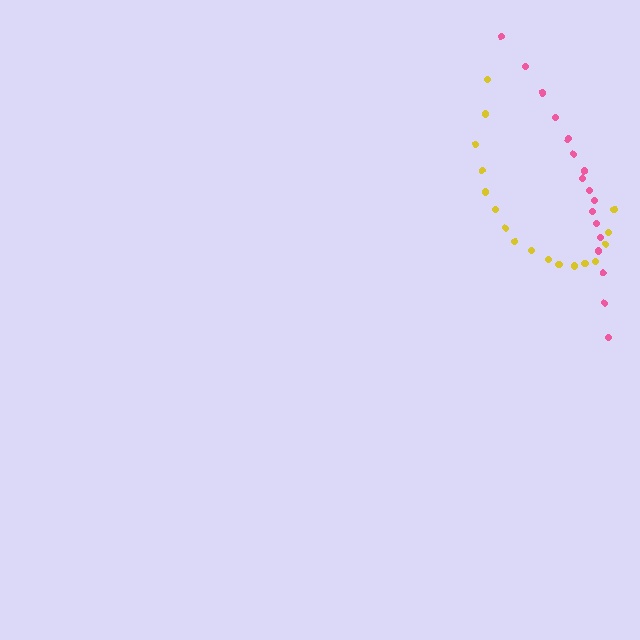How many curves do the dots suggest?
There are 2 distinct paths.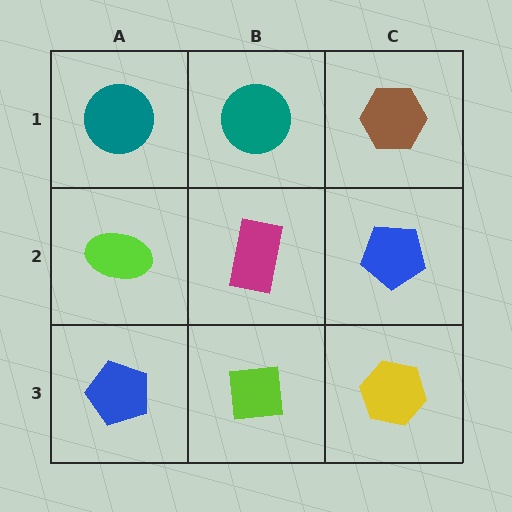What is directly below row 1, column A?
A lime ellipse.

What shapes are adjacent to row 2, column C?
A brown hexagon (row 1, column C), a yellow hexagon (row 3, column C), a magenta rectangle (row 2, column B).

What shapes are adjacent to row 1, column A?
A lime ellipse (row 2, column A), a teal circle (row 1, column B).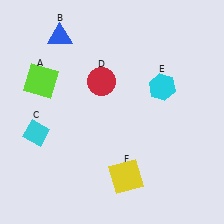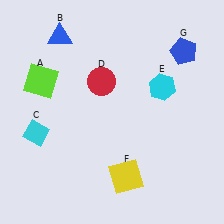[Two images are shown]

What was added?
A blue pentagon (G) was added in Image 2.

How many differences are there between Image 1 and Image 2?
There is 1 difference between the two images.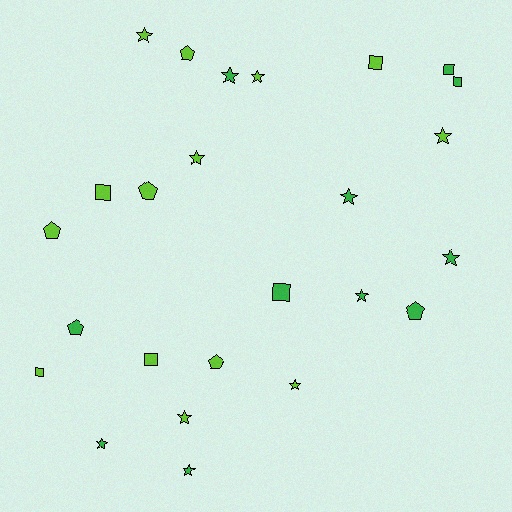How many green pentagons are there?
There are 2 green pentagons.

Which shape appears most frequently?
Star, with 12 objects.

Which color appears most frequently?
Lime, with 14 objects.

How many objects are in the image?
There are 25 objects.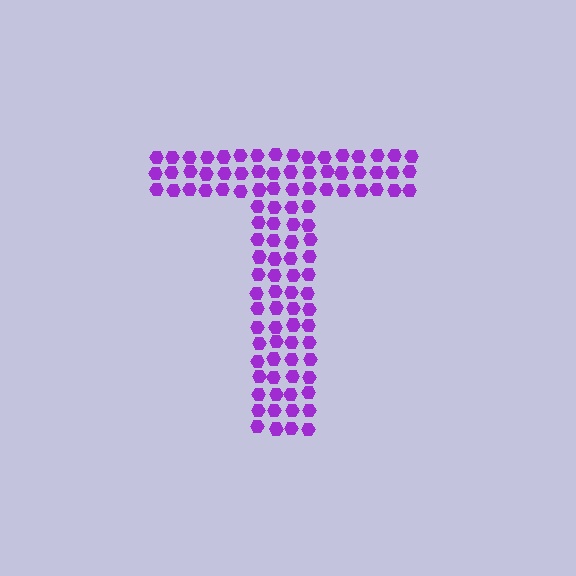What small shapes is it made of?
It is made of small hexagons.